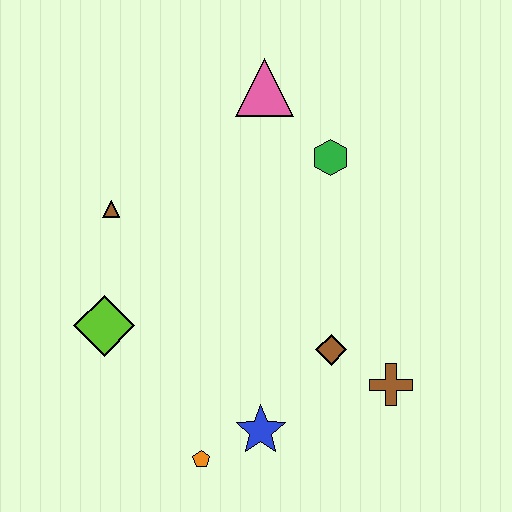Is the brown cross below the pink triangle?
Yes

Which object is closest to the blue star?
The orange pentagon is closest to the blue star.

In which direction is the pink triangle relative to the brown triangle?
The pink triangle is to the right of the brown triangle.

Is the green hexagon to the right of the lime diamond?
Yes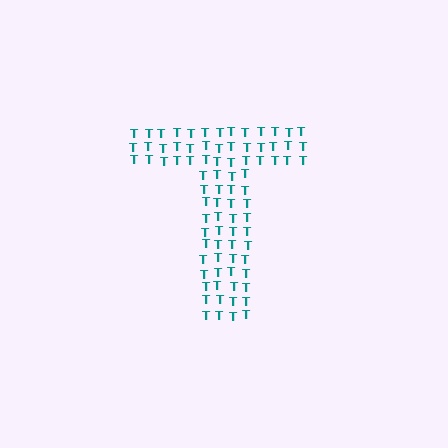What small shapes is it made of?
It is made of small letter T's.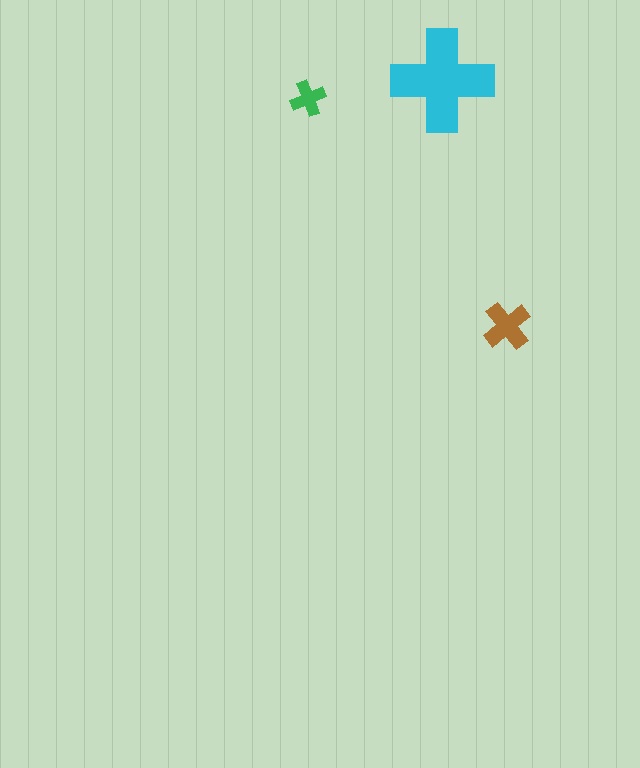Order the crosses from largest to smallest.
the cyan one, the brown one, the green one.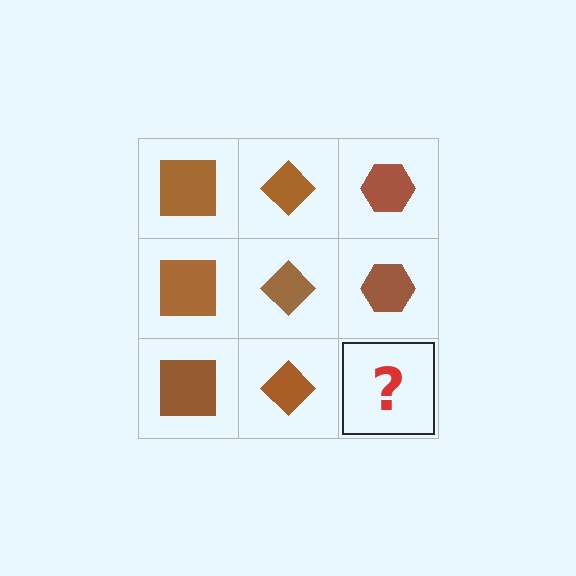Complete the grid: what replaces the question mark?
The question mark should be replaced with a brown hexagon.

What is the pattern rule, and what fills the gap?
The rule is that each column has a consistent shape. The gap should be filled with a brown hexagon.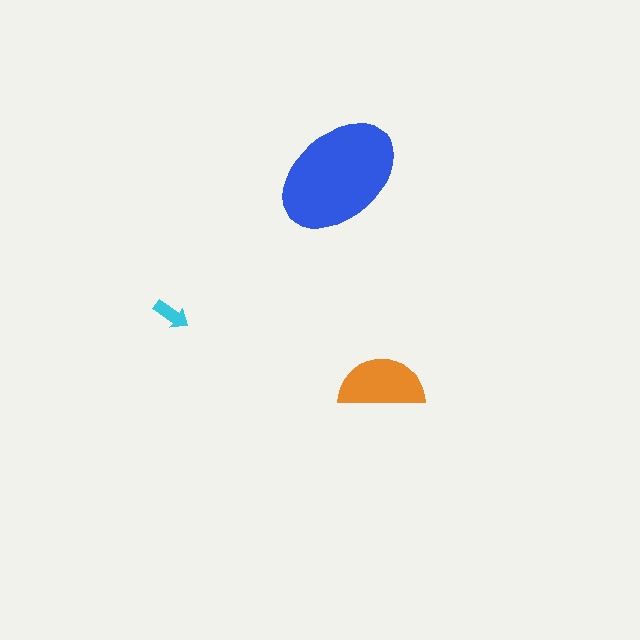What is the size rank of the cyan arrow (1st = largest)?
3rd.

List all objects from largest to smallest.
The blue ellipse, the orange semicircle, the cyan arrow.